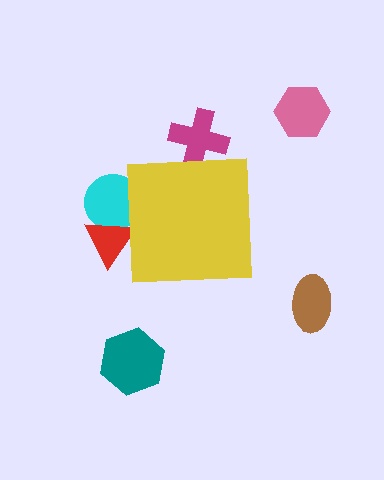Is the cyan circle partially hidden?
Yes, the cyan circle is partially hidden behind the yellow square.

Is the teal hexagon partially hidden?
No, the teal hexagon is fully visible.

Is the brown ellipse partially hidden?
No, the brown ellipse is fully visible.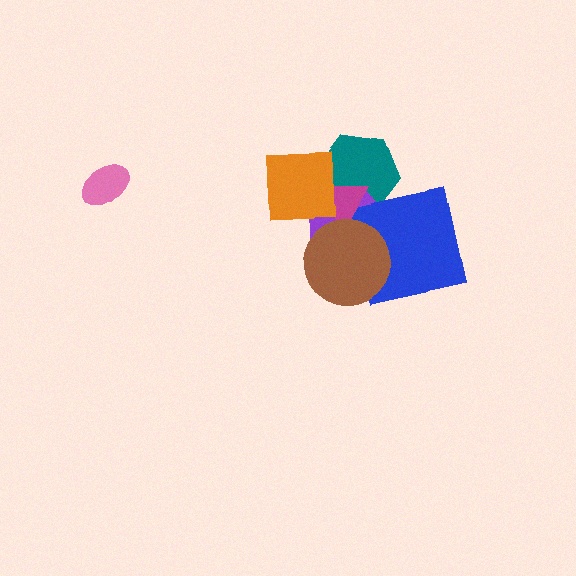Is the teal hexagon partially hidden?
Yes, it is partially covered by another shape.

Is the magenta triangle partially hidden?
Yes, it is partially covered by another shape.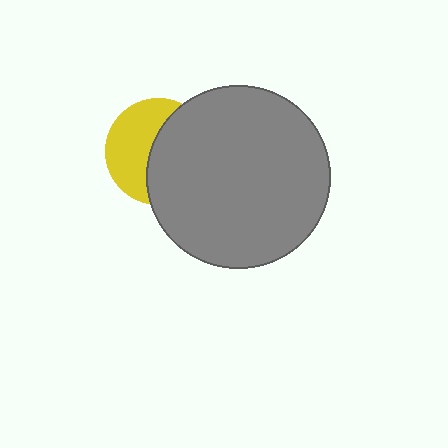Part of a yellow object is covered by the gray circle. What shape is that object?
It is a circle.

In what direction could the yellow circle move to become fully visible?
The yellow circle could move left. That would shift it out from behind the gray circle entirely.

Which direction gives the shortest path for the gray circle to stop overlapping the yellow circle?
Moving right gives the shortest separation.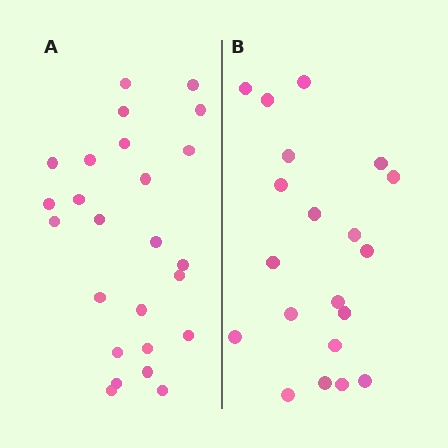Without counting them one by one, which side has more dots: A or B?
Region A (the left region) has more dots.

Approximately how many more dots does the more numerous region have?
Region A has about 5 more dots than region B.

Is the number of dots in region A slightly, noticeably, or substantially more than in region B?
Region A has noticeably more, but not dramatically so. The ratio is roughly 1.2 to 1.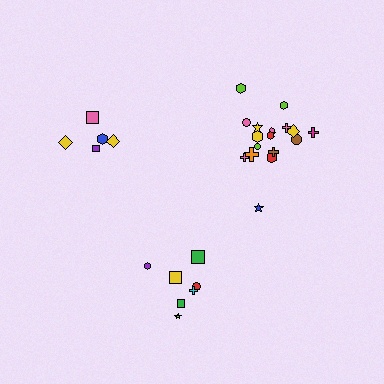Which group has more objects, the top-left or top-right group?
The top-right group.